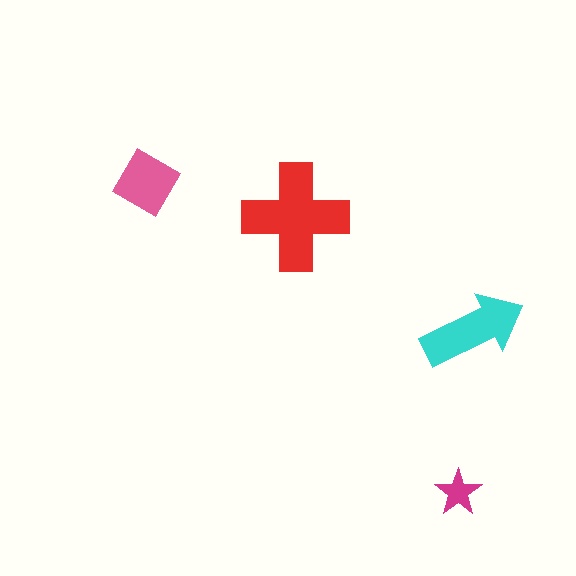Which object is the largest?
The red cross.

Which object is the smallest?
The magenta star.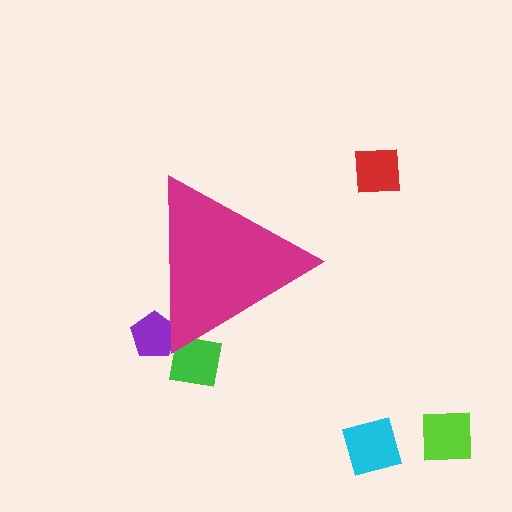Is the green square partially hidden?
Yes, the green square is partially hidden behind the magenta triangle.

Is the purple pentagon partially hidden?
Yes, the purple pentagon is partially hidden behind the magenta triangle.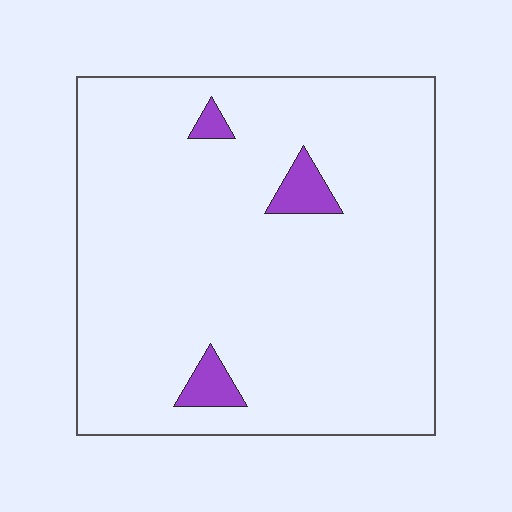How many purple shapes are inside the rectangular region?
3.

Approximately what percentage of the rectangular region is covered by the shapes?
Approximately 5%.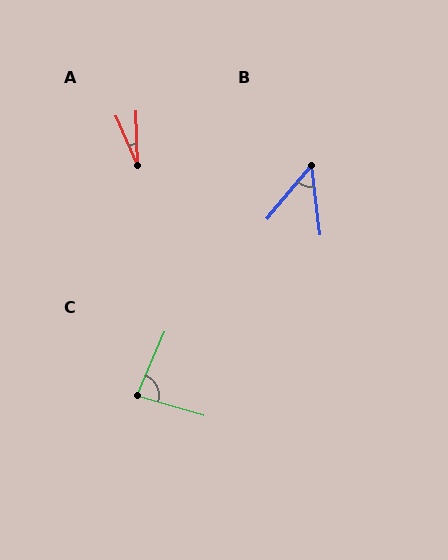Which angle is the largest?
C, at approximately 83 degrees.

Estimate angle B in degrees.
Approximately 47 degrees.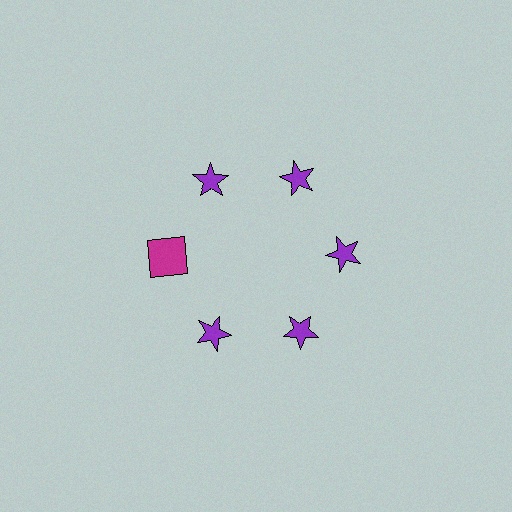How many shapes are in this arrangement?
There are 6 shapes arranged in a ring pattern.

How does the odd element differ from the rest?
It differs in both color (magenta instead of purple) and shape (square instead of star).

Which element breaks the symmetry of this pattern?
The magenta square at roughly the 9 o'clock position breaks the symmetry. All other shapes are purple stars.